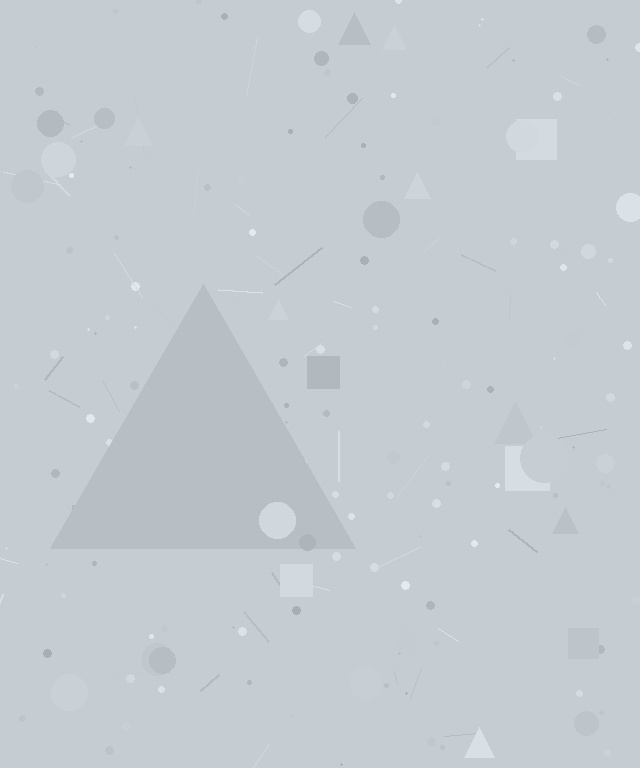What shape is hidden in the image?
A triangle is hidden in the image.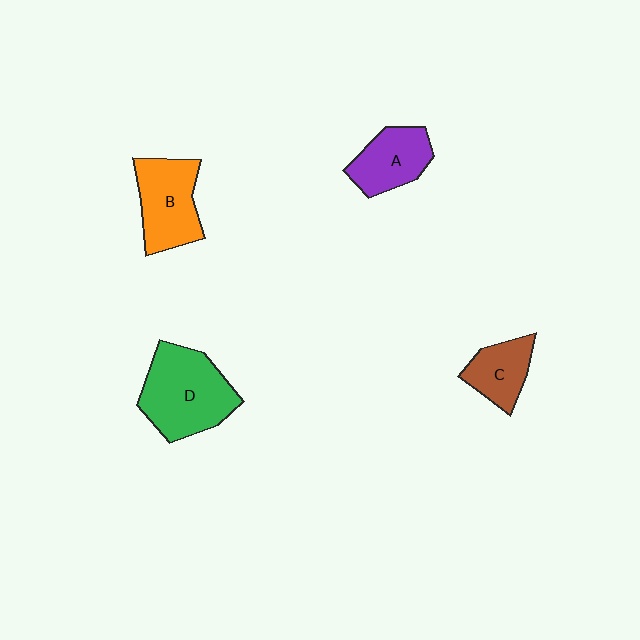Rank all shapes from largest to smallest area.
From largest to smallest: D (green), B (orange), A (purple), C (brown).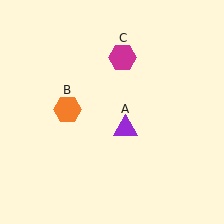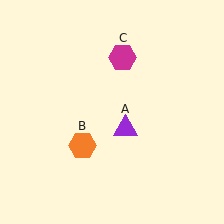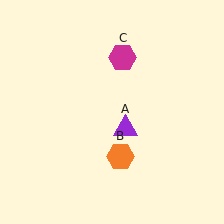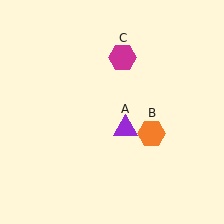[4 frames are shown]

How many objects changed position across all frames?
1 object changed position: orange hexagon (object B).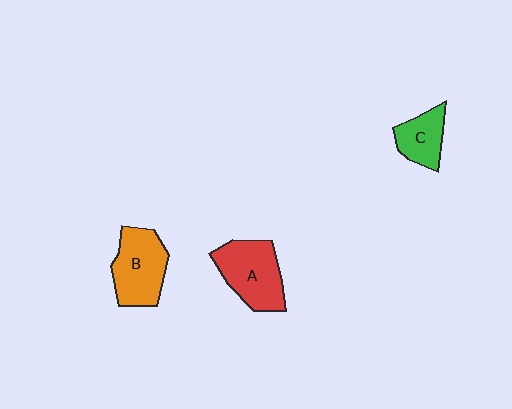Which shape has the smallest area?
Shape C (green).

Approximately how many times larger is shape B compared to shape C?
Approximately 1.6 times.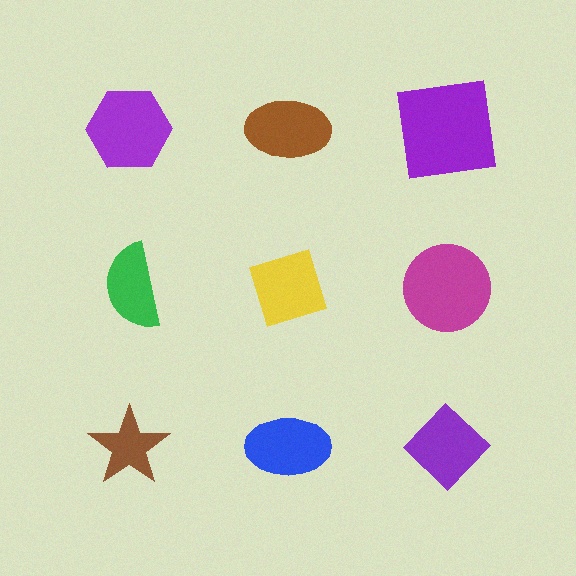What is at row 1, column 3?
A purple square.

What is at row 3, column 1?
A brown star.